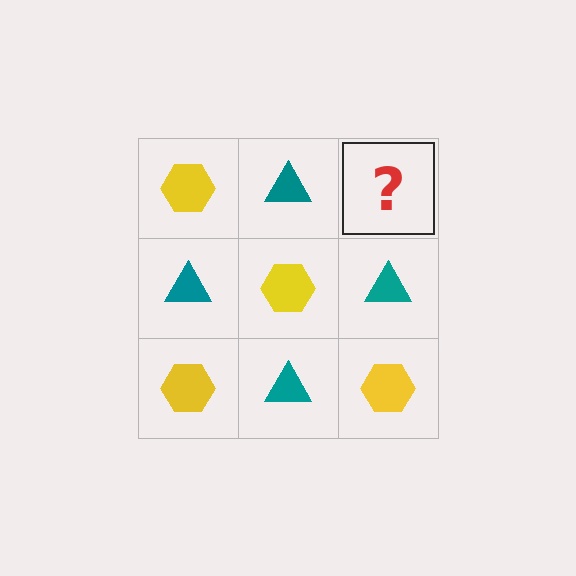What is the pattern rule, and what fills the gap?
The rule is that it alternates yellow hexagon and teal triangle in a checkerboard pattern. The gap should be filled with a yellow hexagon.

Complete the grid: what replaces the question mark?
The question mark should be replaced with a yellow hexagon.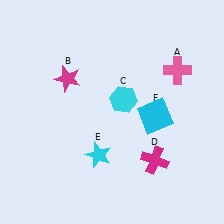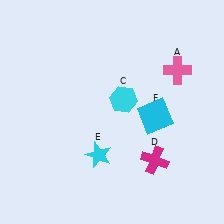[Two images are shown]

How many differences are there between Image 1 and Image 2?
There is 1 difference between the two images.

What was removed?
The magenta star (B) was removed in Image 2.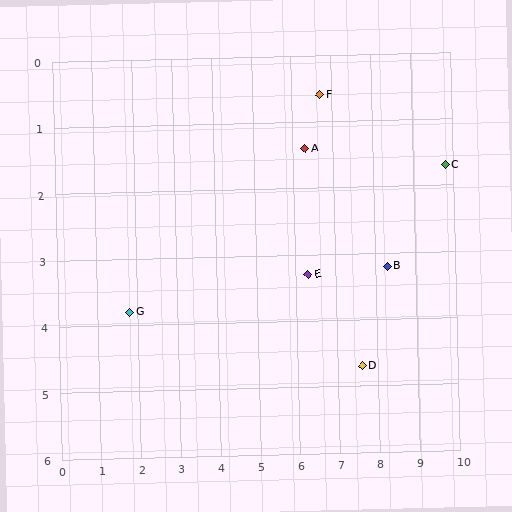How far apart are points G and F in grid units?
Points G and F are about 5.9 grid units apart.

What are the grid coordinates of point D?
Point D is at approximately (7.6, 4.7).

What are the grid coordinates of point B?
Point B is at approximately (8.3, 3.2).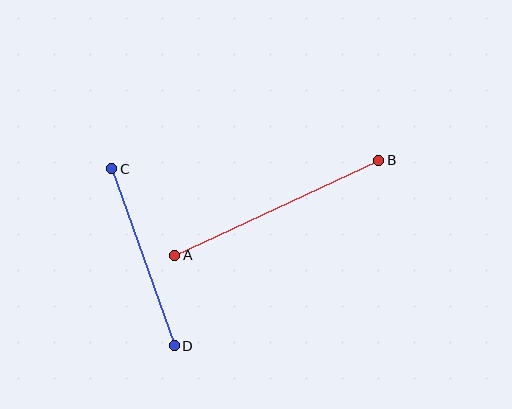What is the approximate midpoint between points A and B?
The midpoint is at approximately (277, 208) pixels.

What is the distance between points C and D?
The distance is approximately 188 pixels.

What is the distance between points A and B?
The distance is approximately 225 pixels.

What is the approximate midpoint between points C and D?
The midpoint is at approximately (143, 257) pixels.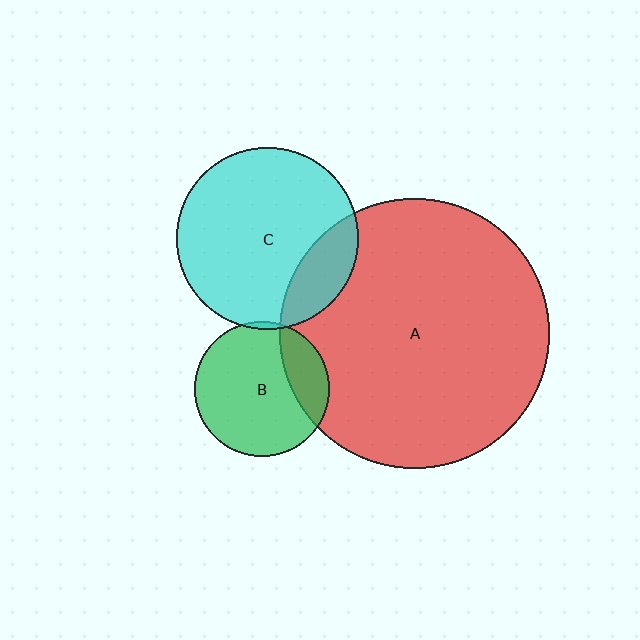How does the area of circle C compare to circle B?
Approximately 1.8 times.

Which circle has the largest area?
Circle A (red).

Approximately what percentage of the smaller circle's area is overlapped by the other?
Approximately 20%.